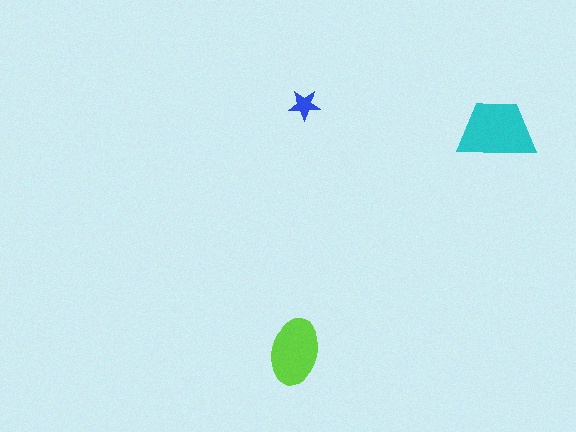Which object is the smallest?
The blue star.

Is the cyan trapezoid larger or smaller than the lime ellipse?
Larger.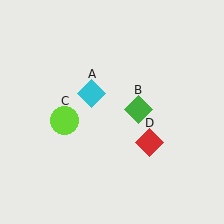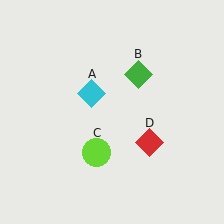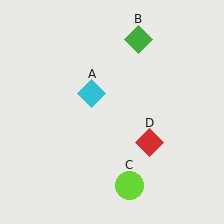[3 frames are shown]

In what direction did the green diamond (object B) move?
The green diamond (object B) moved up.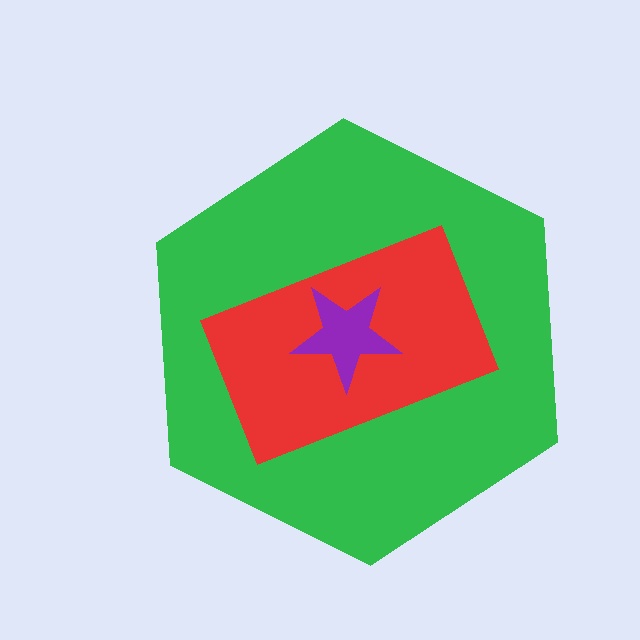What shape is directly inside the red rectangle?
The purple star.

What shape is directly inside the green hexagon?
The red rectangle.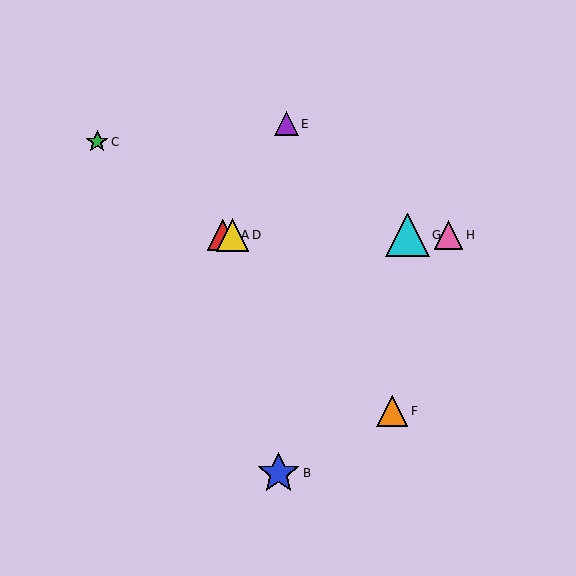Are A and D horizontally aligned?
Yes, both are at y≈235.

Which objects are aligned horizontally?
Objects A, D, G, H are aligned horizontally.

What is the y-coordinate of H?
Object H is at y≈235.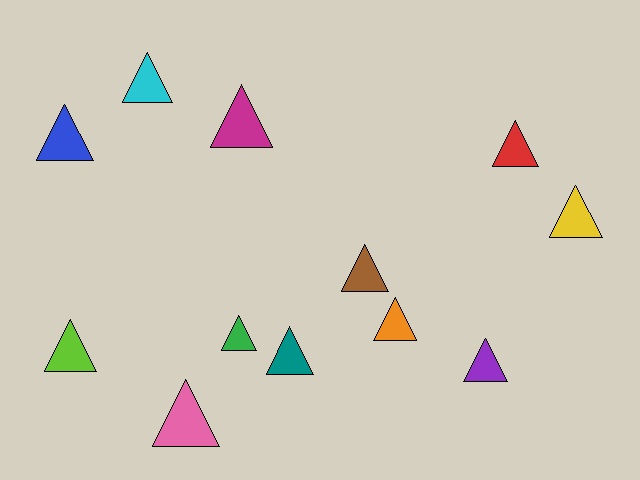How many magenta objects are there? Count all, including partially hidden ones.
There is 1 magenta object.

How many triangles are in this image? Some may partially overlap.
There are 12 triangles.